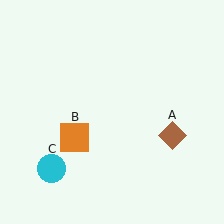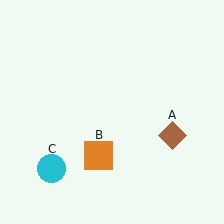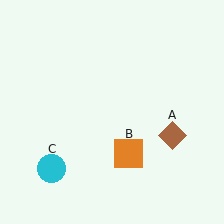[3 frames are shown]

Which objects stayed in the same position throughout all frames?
Brown diamond (object A) and cyan circle (object C) remained stationary.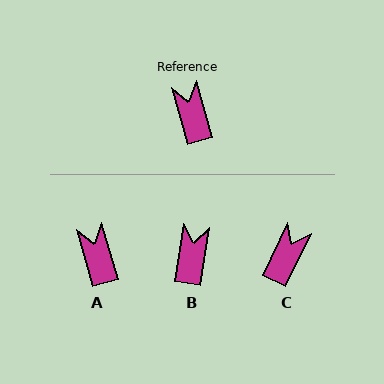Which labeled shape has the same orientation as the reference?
A.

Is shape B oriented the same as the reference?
No, it is off by about 24 degrees.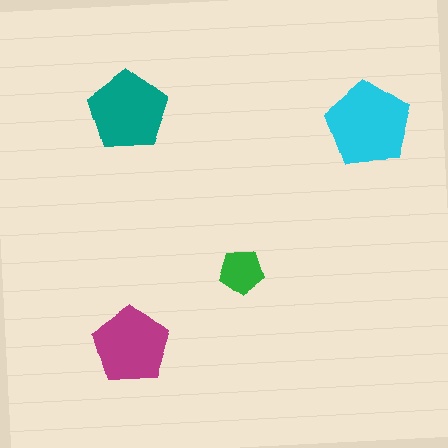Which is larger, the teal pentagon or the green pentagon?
The teal one.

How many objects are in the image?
There are 4 objects in the image.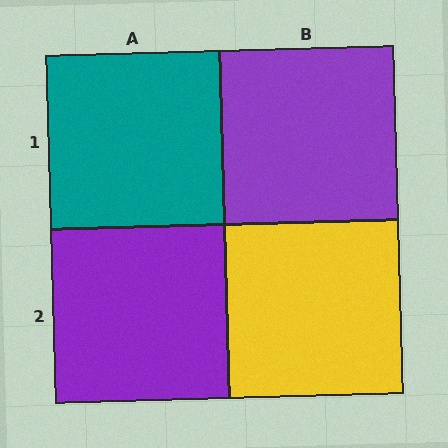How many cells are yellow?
1 cell is yellow.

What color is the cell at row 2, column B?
Yellow.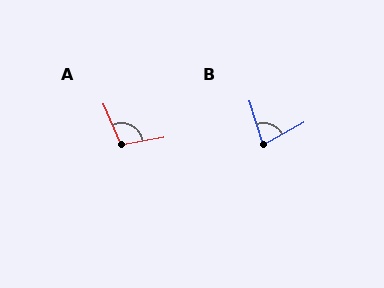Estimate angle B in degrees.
Approximately 79 degrees.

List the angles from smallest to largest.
B (79°), A (103°).